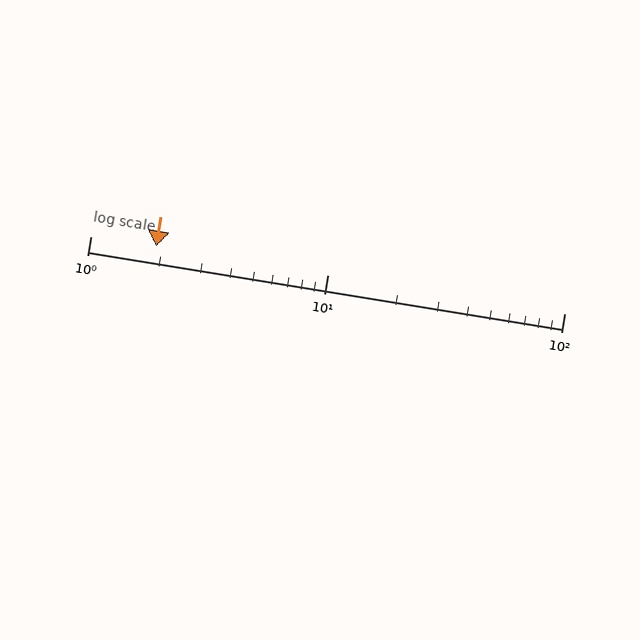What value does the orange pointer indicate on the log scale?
The pointer indicates approximately 1.9.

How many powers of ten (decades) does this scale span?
The scale spans 2 decades, from 1 to 100.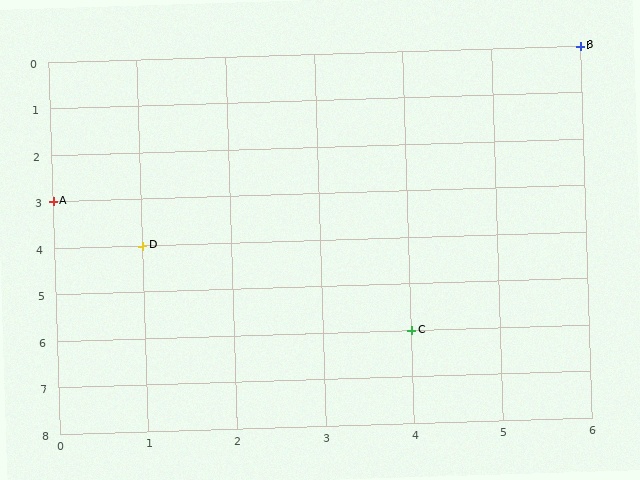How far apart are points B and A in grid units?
Points B and A are 6 columns and 3 rows apart (about 6.7 grid units diagonally).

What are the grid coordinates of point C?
Point C is at grid coordinates (4, 6).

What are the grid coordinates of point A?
Point A is at grid coordinates (0, 3).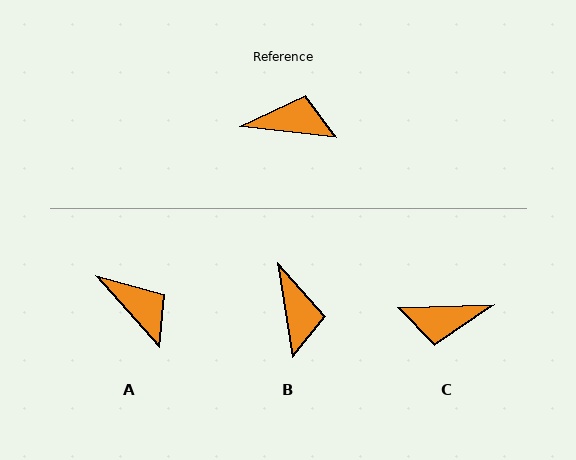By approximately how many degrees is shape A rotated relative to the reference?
Approximately 41 degrees clockwise.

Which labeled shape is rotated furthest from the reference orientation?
C, about 171 degrees away.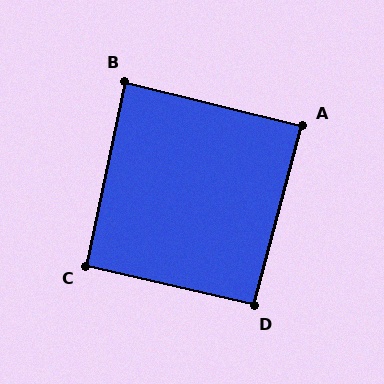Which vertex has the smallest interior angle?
B, at approximately 88 degrees.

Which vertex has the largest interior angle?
D, at approximately 92 degrees.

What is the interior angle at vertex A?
Approximately 89 degrees (approximately right).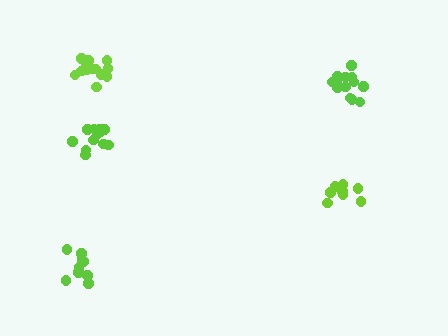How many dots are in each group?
Group 1: 9 dots, Group 2: 12 dots, Group 3: 9 dots, Group 4: 13 dots, Group 5: 14 dots (57 total).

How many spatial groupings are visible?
There are 5 spatial groupings.